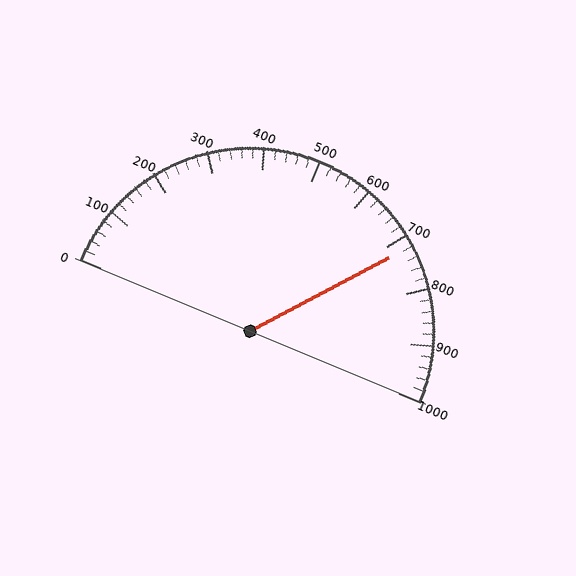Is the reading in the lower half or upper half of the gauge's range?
The reading is in the upper half of the range (0 to 1000).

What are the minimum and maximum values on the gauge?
The gauge ranges from 0 to 1000.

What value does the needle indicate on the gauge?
The needle indicates approximately 720.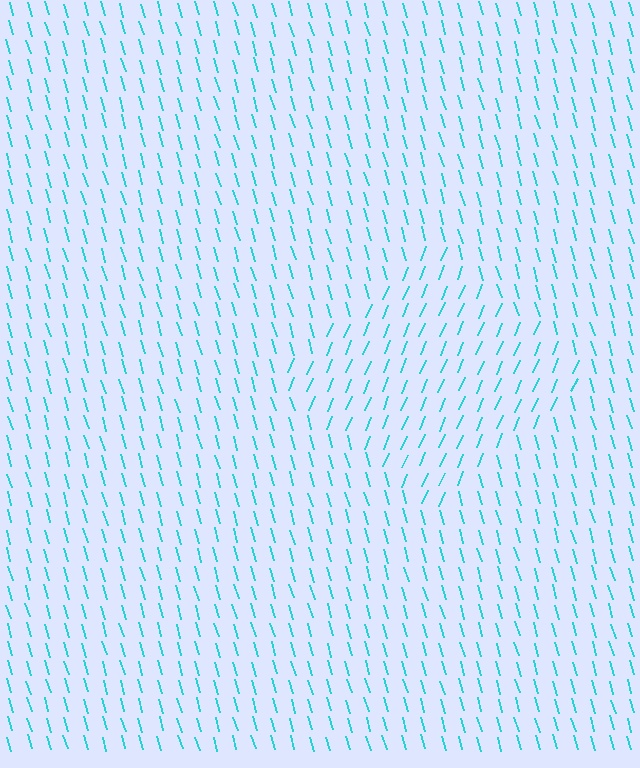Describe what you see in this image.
The image is filled with small cyan line segments. A diamond region in the image has lines oriented differently from the surrounding lines, creating a visible texture boundary.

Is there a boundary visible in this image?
Yes, there is a texture boundary formed by a change in line orientation.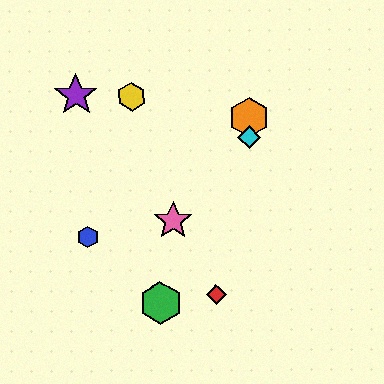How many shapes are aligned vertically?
2 shapes (the orange hexagon, the cyan diamond) are aligned vertically.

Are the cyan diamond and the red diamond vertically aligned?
No, the cyan diamond is at x≈249 and the red diamond is at x≈216.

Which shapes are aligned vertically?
The orange hexagon, the cyan diamond are aligned vertically.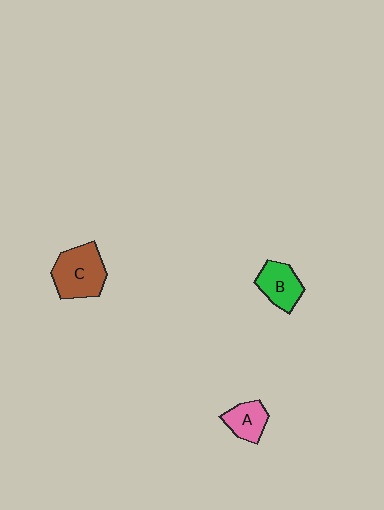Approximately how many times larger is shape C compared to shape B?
Approximately 1.4 times.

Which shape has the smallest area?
Shape A (pink).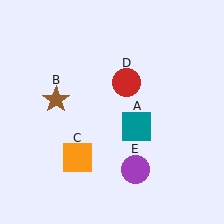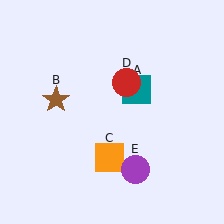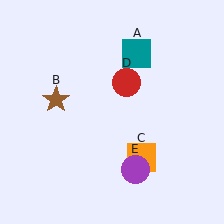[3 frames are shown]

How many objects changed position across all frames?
2 objects changed position: teal square (object A), orange square (object C).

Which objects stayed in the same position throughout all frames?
Brown star (object B) and red circle (object D) and purple circle (object E) remained stationary.